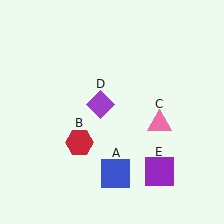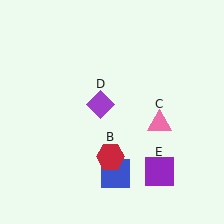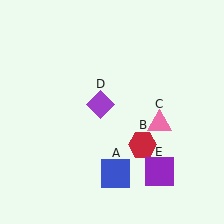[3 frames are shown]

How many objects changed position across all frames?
1 object changed position: red hexagon (object B).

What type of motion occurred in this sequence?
The red hexagon (object B) rotated counterclockwise around the center of the scene.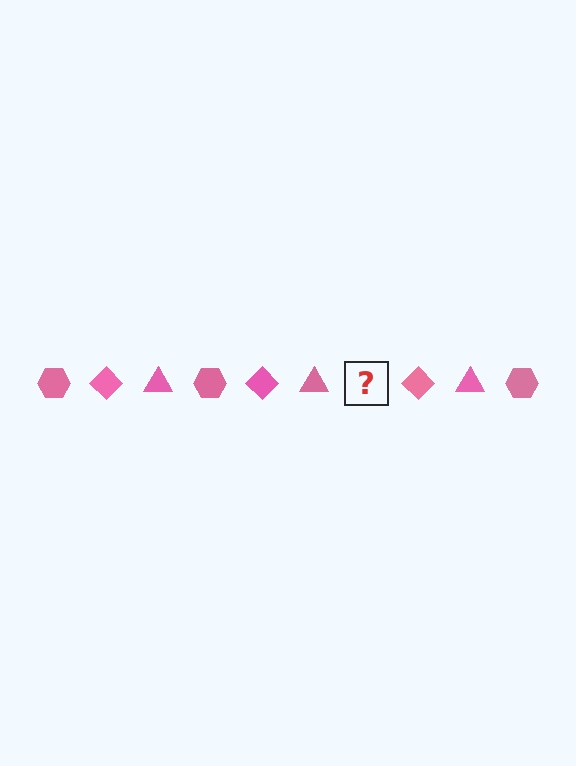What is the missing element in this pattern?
The missing element is a pink hexagon.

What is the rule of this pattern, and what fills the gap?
The rule is that the pattern cycles through hexagon, diamond, triangle shapes in pink. The gap should be filled with a pink hexagon.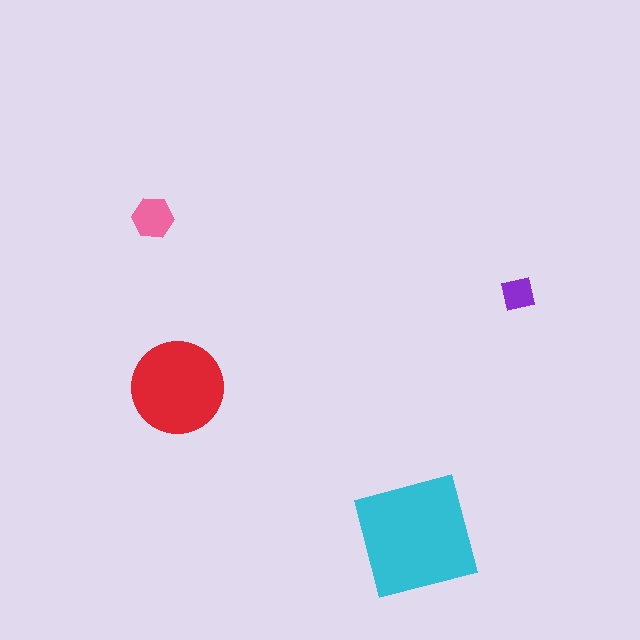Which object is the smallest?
The purple square.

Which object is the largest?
The cyan square.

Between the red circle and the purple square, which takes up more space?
The red circle.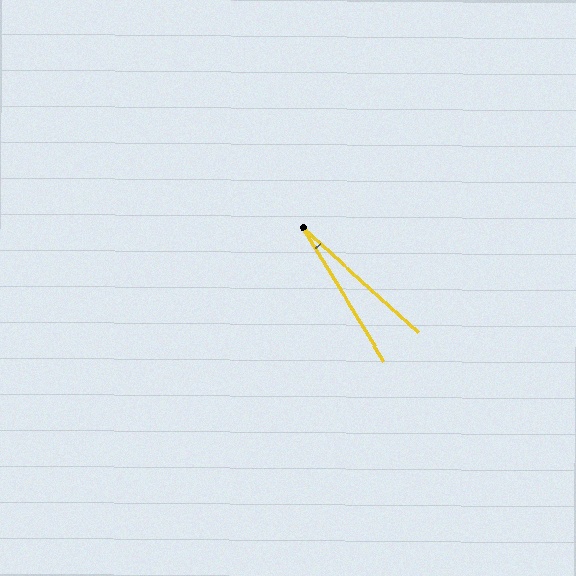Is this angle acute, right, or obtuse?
It is acute.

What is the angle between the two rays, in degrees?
Approximately 16 degrees.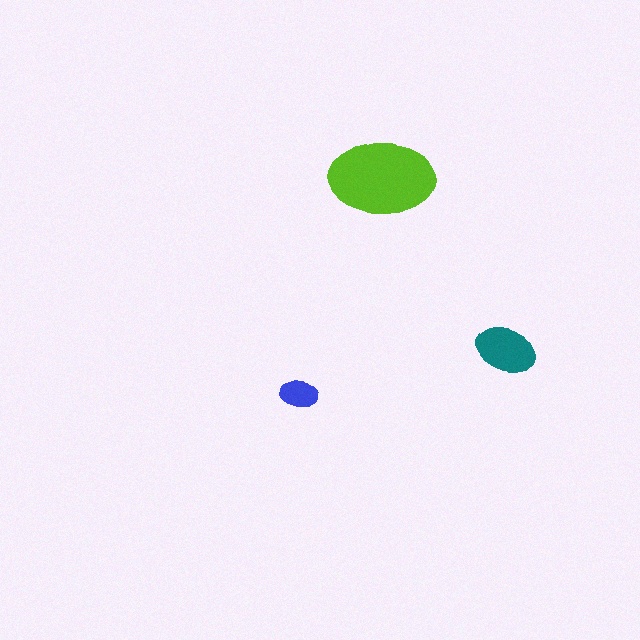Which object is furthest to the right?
The teal ellipse is rightmost.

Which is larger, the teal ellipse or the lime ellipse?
The lime one.